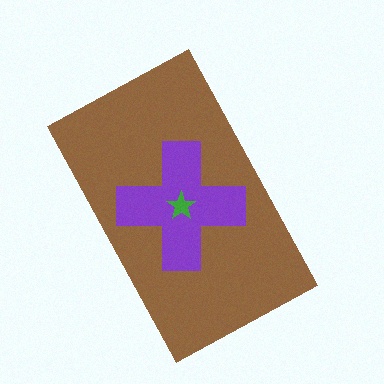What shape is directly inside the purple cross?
The green star.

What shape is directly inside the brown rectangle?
The purple cross.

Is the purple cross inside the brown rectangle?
Yes.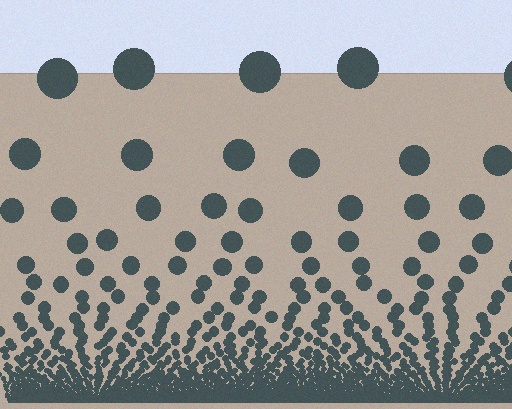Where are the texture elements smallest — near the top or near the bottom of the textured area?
Near the bottom.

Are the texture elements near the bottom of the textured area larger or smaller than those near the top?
Smaller. The gradient is inverted — elements near the bottom are smaller and denser.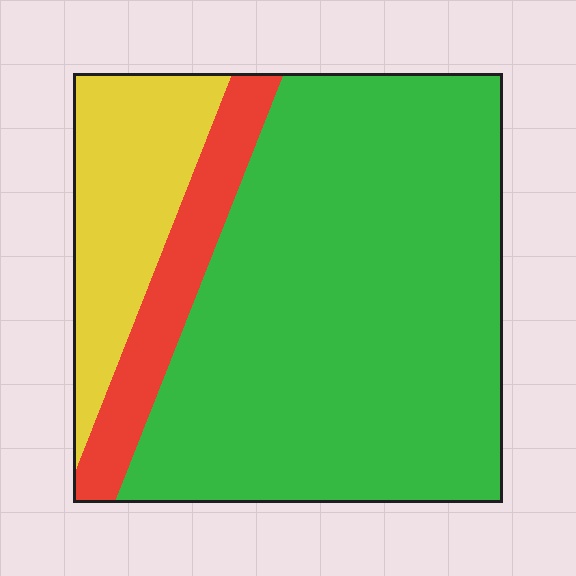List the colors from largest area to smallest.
From largest to smallest: green, yellow, red.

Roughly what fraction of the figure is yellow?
Yellow covers about 15% of the figure.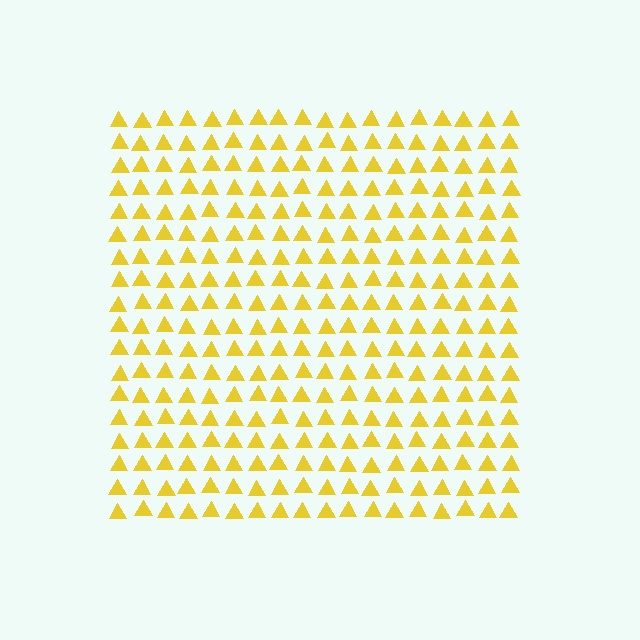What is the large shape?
The large shape is a square.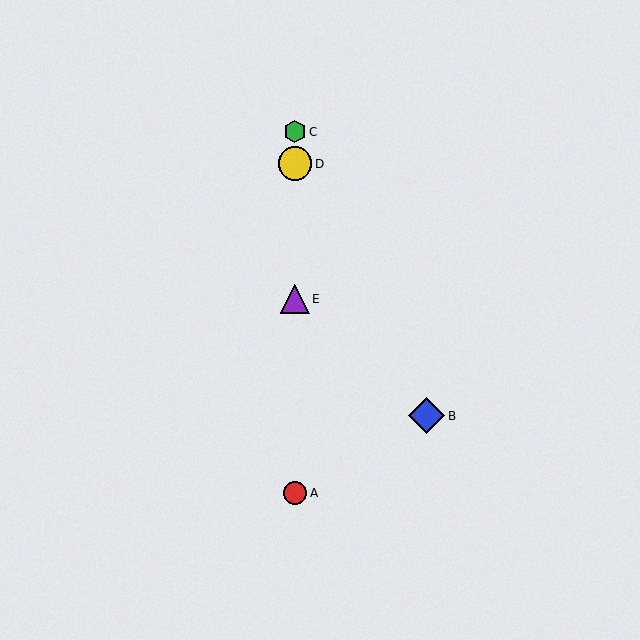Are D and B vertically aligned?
No, D is at x≈295 and B is at x≈427.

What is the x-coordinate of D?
Object D is at x≈295.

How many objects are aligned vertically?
4 objects (A, C, D, E) are aligned vertically.